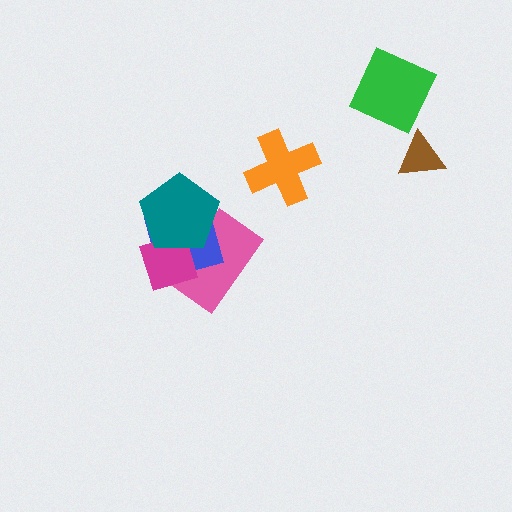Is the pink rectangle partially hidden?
Yes, it is partially covered by another shape.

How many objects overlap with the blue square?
3 objects overlap with the blue square.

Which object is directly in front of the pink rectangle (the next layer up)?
The blue square is directly in front of the pink rectangle.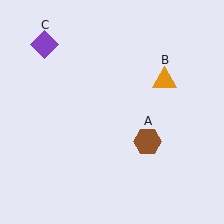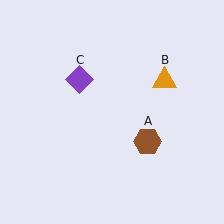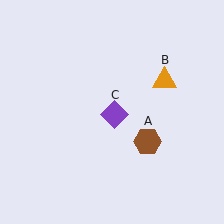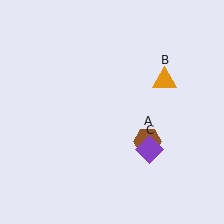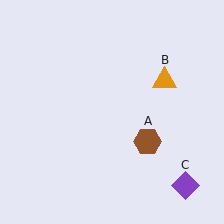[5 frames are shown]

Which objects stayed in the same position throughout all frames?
Brown hexagon (object A) and orange triangle (object B) remained stationary.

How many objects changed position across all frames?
1 object changed position: purple diamond (object C).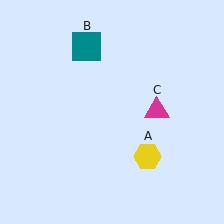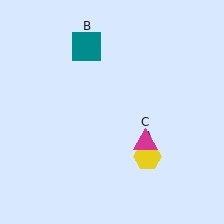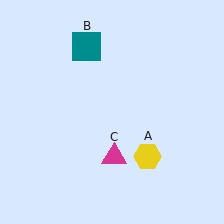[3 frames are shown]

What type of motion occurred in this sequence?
The magenta triangle (object C) rotated clockwise around the center of the scene.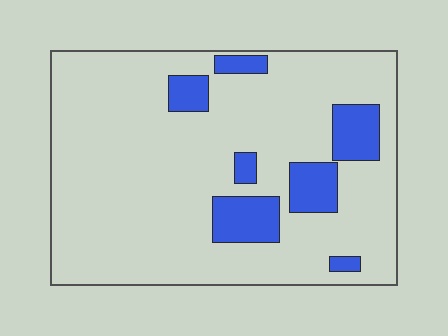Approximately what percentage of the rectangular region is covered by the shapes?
Approximately 15%.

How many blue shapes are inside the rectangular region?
7.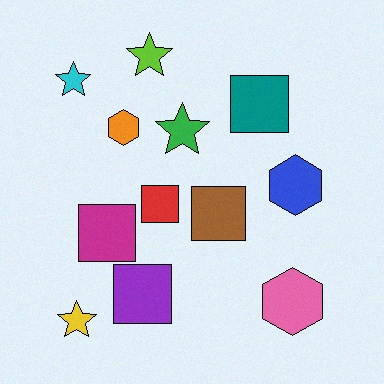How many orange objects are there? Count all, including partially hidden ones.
There is 1 orange object.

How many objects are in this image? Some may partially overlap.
There are 12 objects.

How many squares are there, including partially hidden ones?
There are 5 squares.